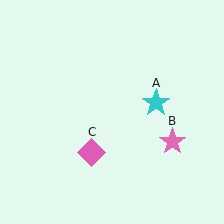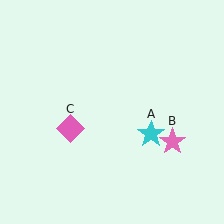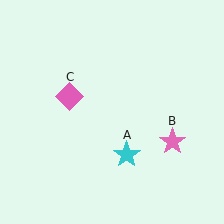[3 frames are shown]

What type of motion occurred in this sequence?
The cyan star (object A), pink diamond (object C) rotated clockwise around the center of the scene.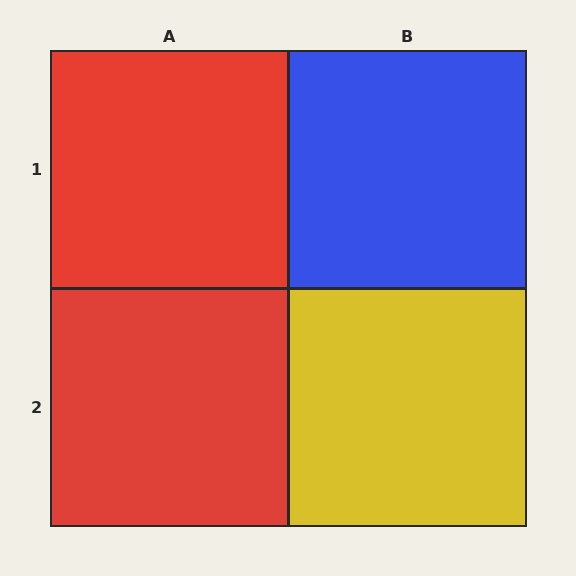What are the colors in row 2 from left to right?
Red, yellow.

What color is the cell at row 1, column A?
Red.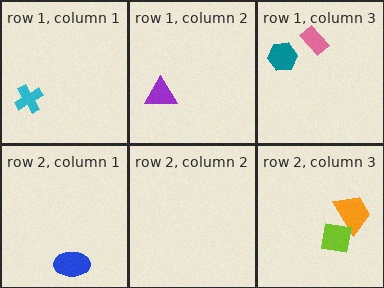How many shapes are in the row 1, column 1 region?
1.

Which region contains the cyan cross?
The row 1, column 1 region.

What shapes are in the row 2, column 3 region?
The orange trapezoid, the lime square.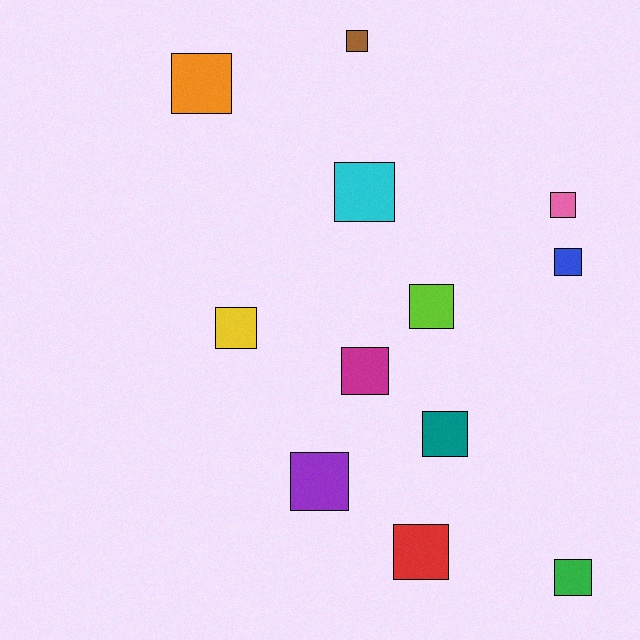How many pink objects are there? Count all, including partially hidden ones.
There is 1 pink object.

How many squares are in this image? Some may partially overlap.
There are 12 squares.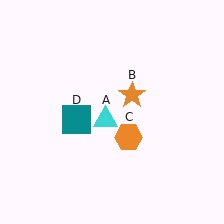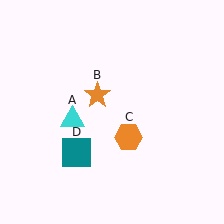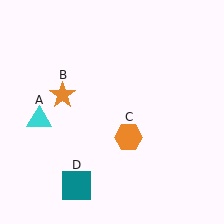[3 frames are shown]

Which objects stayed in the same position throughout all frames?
Orange hexagon (object C) remained stationary.